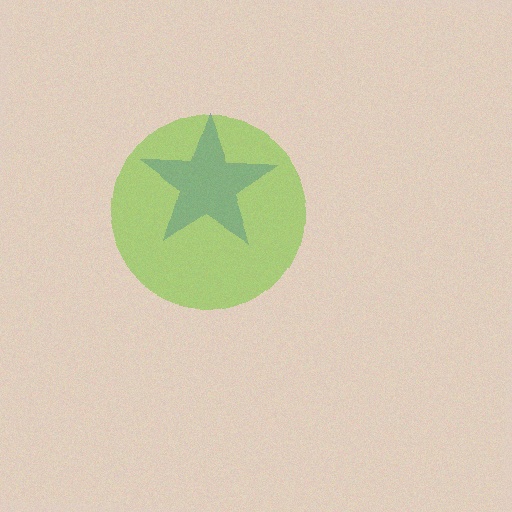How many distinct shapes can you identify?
There are 2 distinct shapes: a blue star, a lime circle.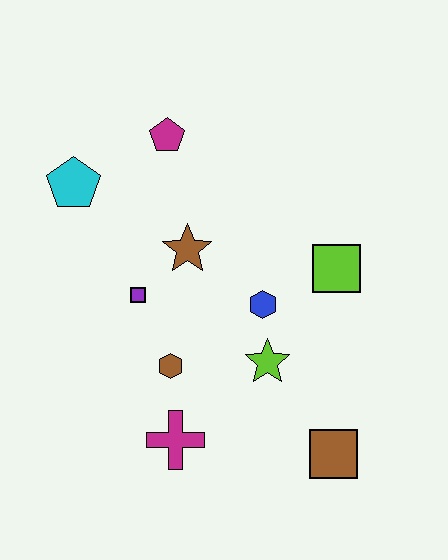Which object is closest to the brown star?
The purple square is closest to the brown star.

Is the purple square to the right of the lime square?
No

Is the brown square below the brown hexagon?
Yes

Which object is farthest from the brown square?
The cyan pentagon is farthest from the brown square.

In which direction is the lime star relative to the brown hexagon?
The lime star is to the right of the brown hexagon.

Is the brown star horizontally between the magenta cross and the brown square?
Yes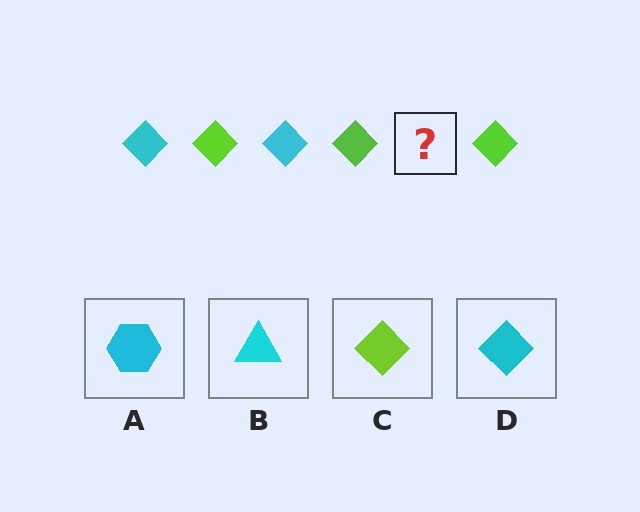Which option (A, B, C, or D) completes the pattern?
D.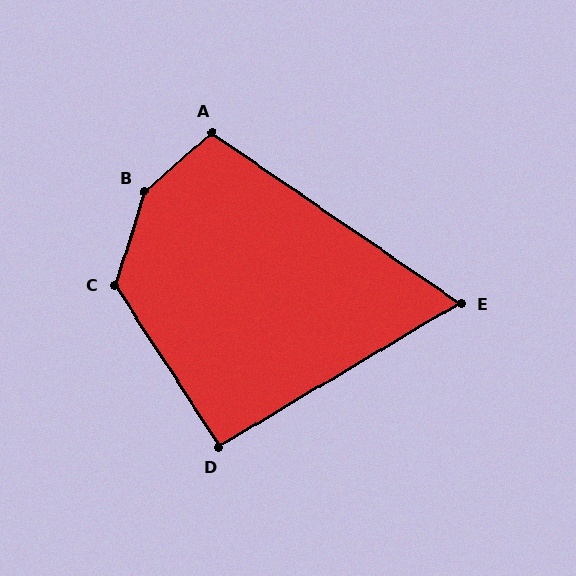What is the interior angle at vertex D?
Approximately 92 degrees (approximately right).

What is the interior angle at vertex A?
Approximately 104 degrees (obtuse).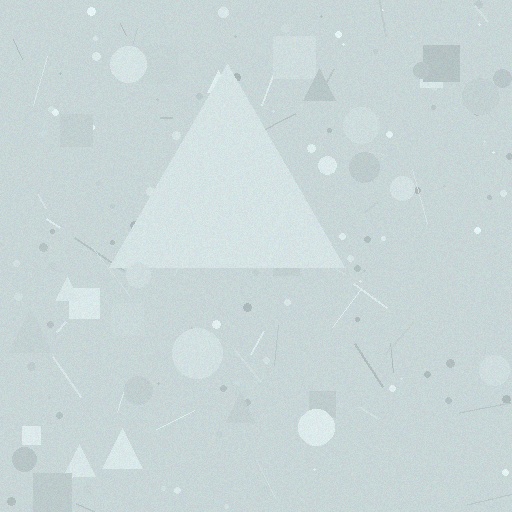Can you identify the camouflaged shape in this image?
The camouflaged shape is a triangle.